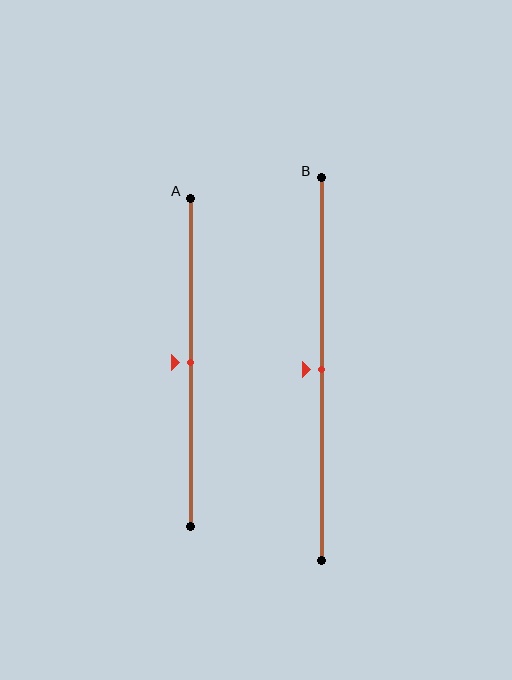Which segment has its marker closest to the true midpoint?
Segment A has its marker closest to the true midpoint.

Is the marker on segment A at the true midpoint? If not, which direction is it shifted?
Yes, the marker on segment A is at the true midpoint.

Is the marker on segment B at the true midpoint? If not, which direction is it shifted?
Yes, the marker on segment B is at the true midpoint.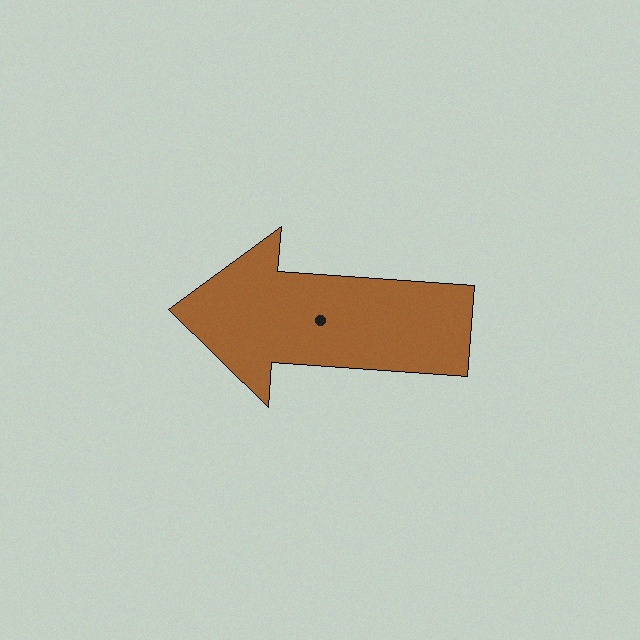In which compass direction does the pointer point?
West.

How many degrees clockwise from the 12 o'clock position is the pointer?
Approximately 274 degrees.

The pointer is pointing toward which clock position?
Roughly 9 o'clock.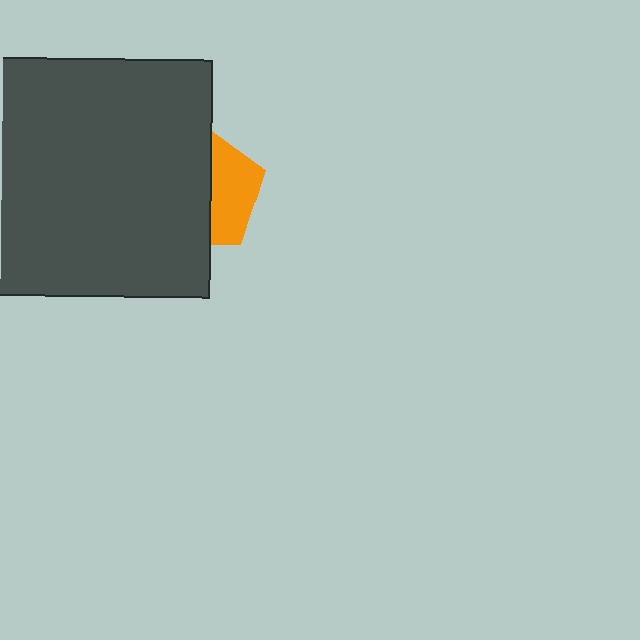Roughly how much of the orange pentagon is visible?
A small part of it is visible (roughly 40%).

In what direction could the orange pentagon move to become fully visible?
The orange pentagon could move right. That would shift it out from behind the dark gray rectangle entirely.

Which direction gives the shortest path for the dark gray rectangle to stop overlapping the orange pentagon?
Moving left gives the shortest separation.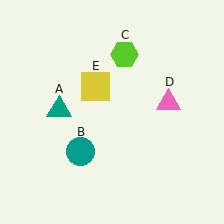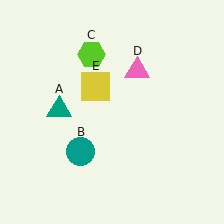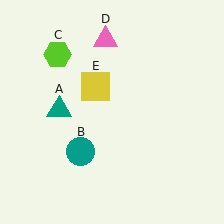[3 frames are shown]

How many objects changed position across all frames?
2 objects changed position: lime hexagon (object C), pink triangle (object D).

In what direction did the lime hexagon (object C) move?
The lime hexagon (object C) moved left.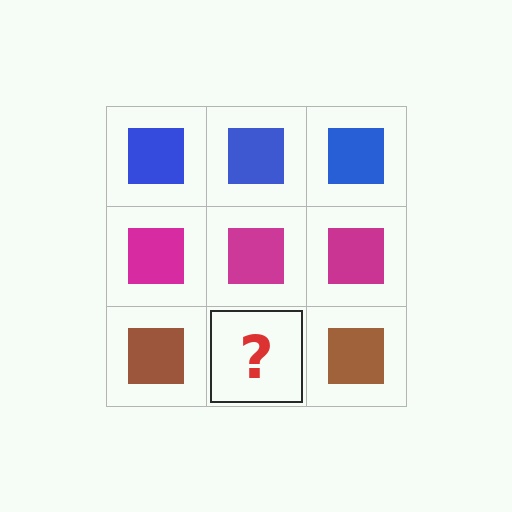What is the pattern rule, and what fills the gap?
The rule is that each row has a consistent color. The gap should be filled with a brown square.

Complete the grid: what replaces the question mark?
The question mark should be replaced with a brown square.